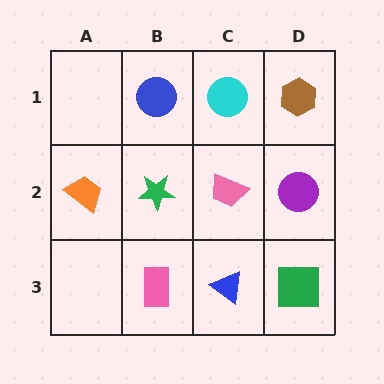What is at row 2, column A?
An orange trapezoid.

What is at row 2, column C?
A pink trapezoid.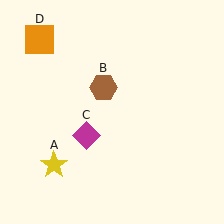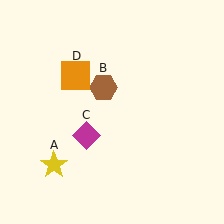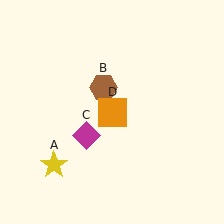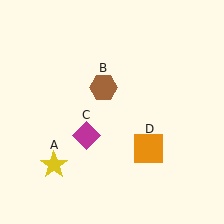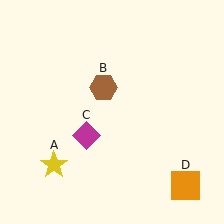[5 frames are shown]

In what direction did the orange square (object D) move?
The orange square (object D) moved down and to the right.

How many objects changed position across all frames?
1 object changed position: orange square (object D).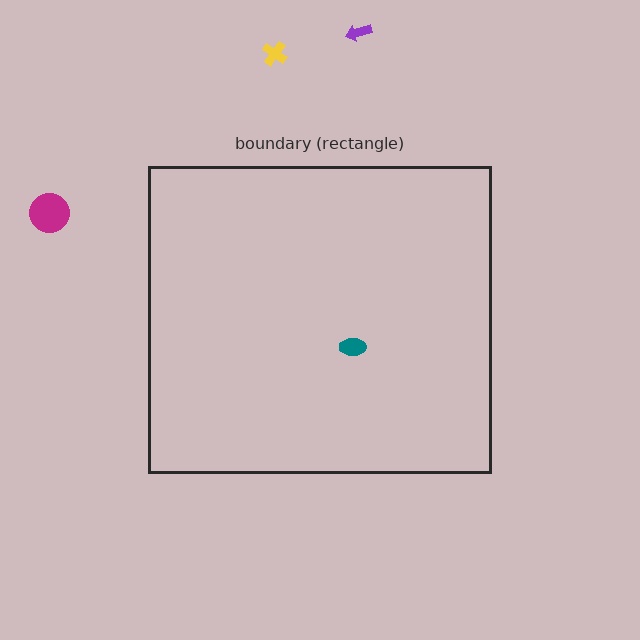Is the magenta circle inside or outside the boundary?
Outside.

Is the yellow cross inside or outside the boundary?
Outside.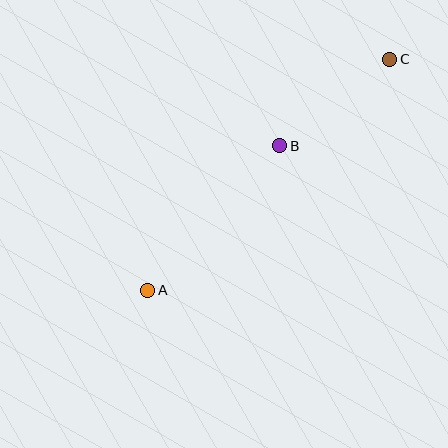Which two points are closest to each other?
Points B and C are closest to each other.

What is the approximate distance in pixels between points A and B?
The distance between A and B is approximately 195 pixels.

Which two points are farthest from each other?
Points A and C are farthest from each other.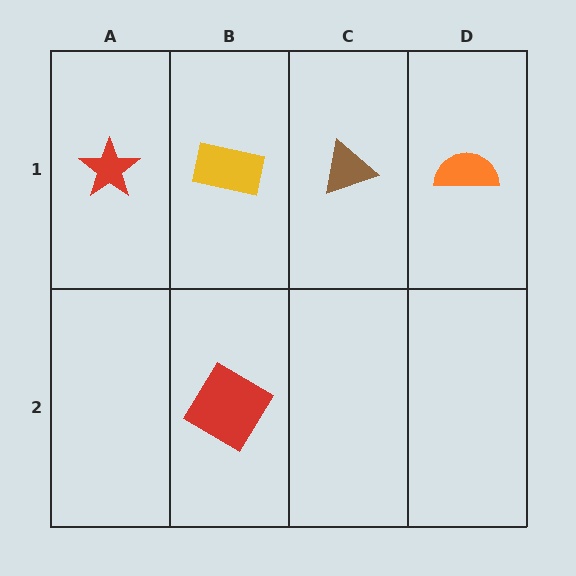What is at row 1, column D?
An orange semicircle.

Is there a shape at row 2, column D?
No, that cell is empty.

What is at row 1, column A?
A red star.